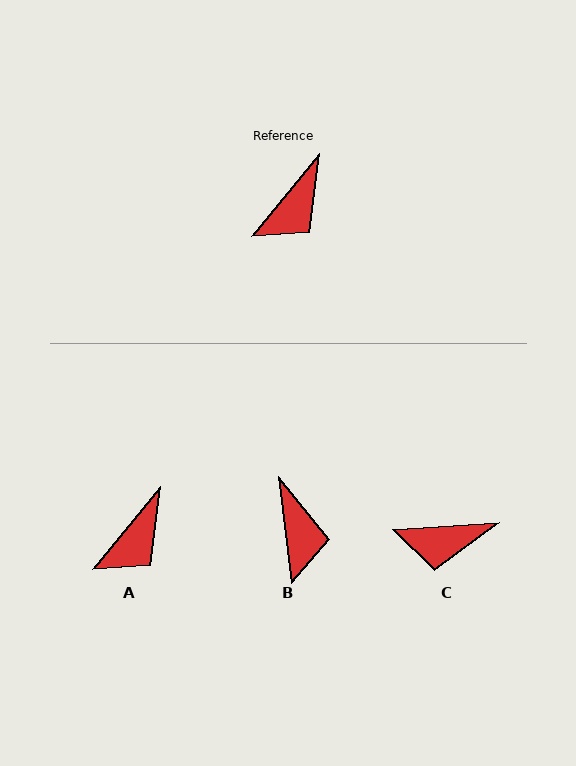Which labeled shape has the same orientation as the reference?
A.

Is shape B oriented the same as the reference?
No, it is off by about 46 degrees.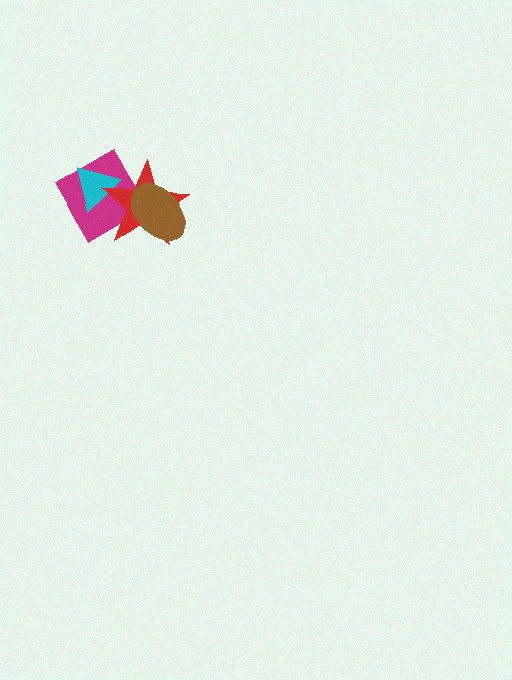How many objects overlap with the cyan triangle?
2 objects overlap with the cyan triangle.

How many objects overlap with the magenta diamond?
3 objects overlap with the magenta diamond.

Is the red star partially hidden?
Yes, it is partially covered by another shape.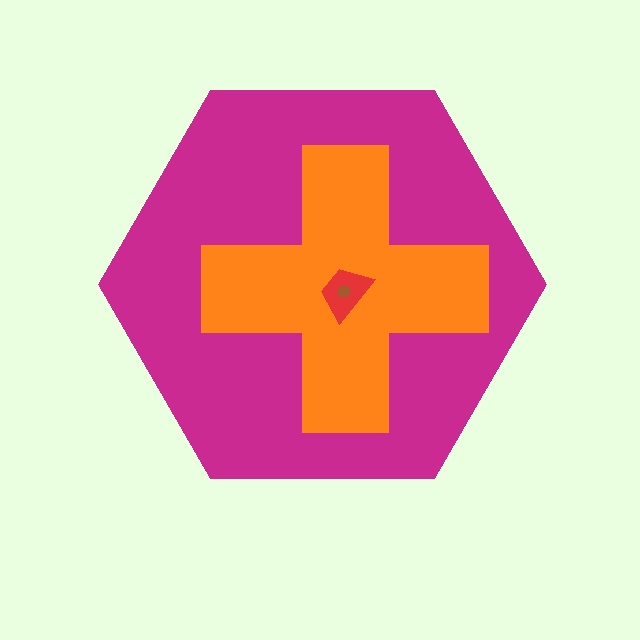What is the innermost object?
The brown square.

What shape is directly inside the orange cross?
The red trapezoid.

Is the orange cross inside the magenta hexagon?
Yes.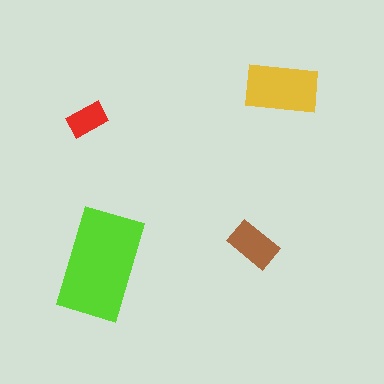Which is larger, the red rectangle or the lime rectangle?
The lime one.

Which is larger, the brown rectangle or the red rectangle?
The brown one.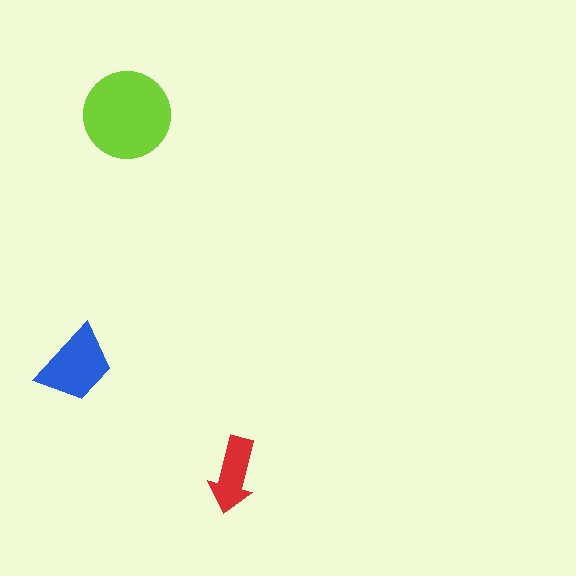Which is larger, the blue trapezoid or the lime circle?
The lime circle.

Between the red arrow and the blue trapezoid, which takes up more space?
The blue trapezoid.